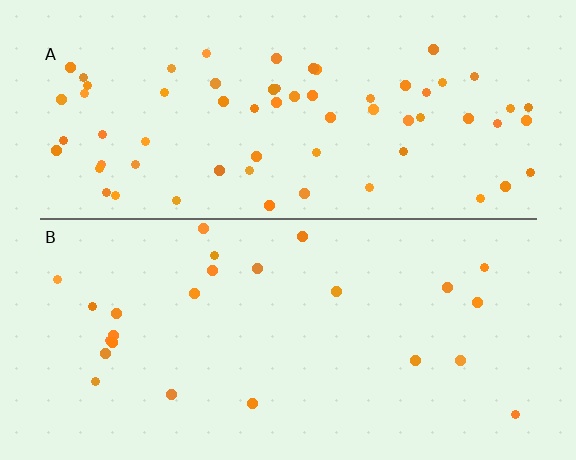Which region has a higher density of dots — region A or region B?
A (the top).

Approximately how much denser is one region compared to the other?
Approximately 2.7× — region A over region B.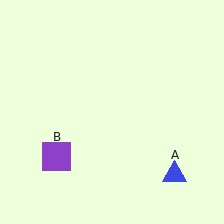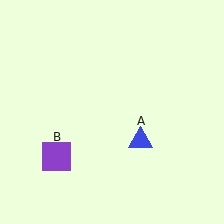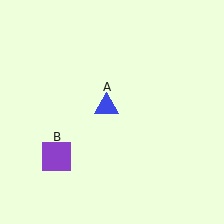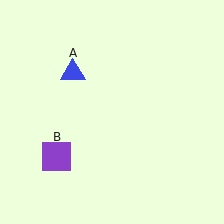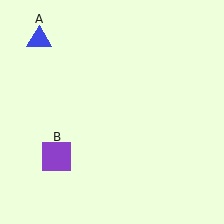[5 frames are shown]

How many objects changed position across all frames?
1 object changed position: blue triangle (object A).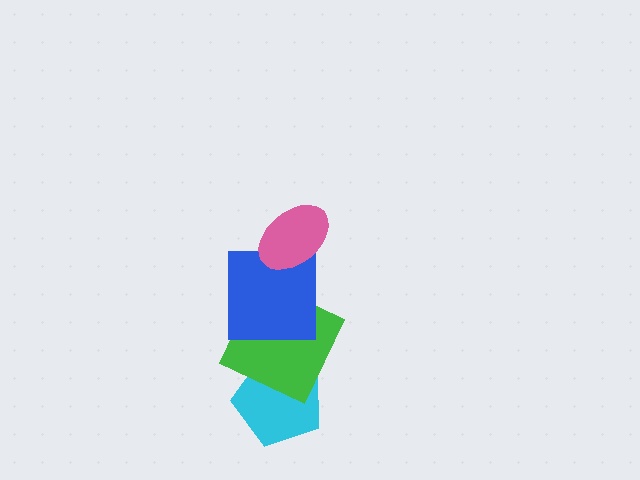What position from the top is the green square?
The green square is 3rd from the top.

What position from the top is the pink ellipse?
The pink ellipse is 1st from the top.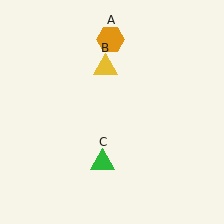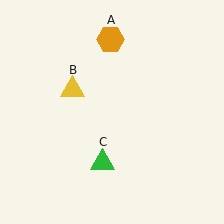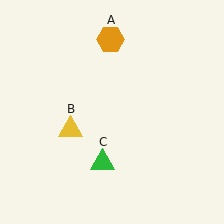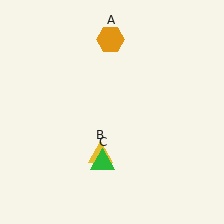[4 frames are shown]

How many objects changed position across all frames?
1 object changed position: yellow triangle (object B).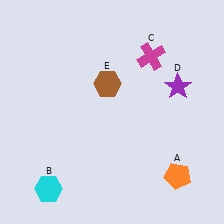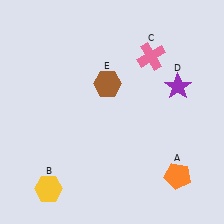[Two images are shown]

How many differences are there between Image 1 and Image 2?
There are 2 differences between the two images.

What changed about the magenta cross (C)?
In Image 1, C is magenta. In Image 2, it changed to pink.